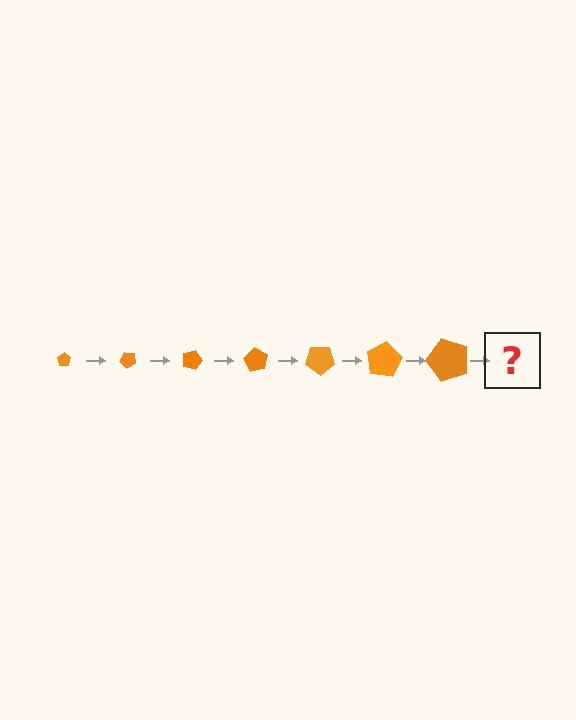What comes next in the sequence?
The next element should be a pentagon, larger than the previous one and rotated 315 degrees from the start.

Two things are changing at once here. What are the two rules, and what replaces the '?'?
The two rules are that the pentagon grows larger each step and it rotates 45 degrees each step. The '?' should be a pentagon, larger than the previous one and rotated 315 degrees from the start.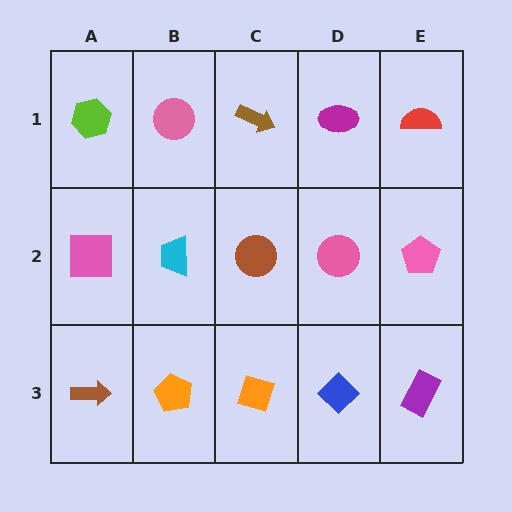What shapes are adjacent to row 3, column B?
A cyan trapezoid (row 2, column B), a brown arrow (row 3, column A), an orange diamond (row 3, column C).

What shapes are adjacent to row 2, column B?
A pink circle (row 1, column B), an orange pentagon (row 3, column B), a pink square (row 2, column A), a brown circle (row 2, column C).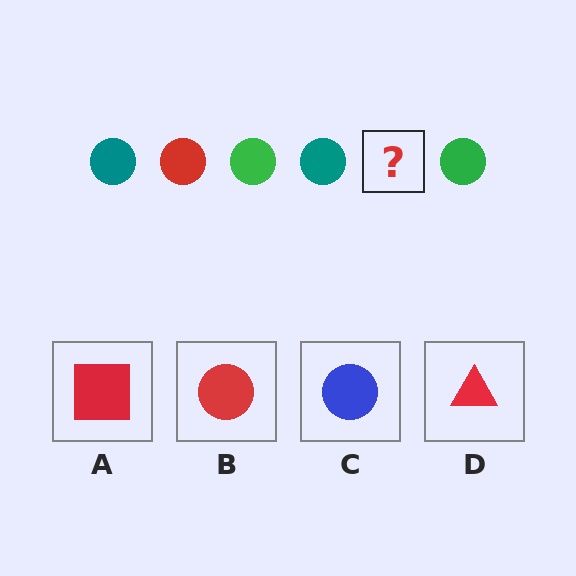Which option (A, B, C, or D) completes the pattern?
B.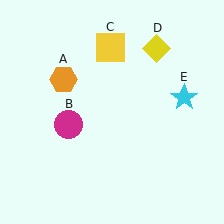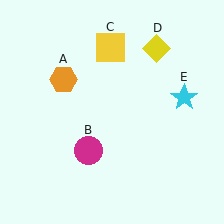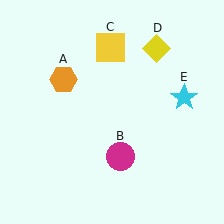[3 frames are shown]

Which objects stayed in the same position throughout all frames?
Orange hexagon (object A) and yellow square (object C) and yellow diamond (object D) and cyan star (object E) remained stationary.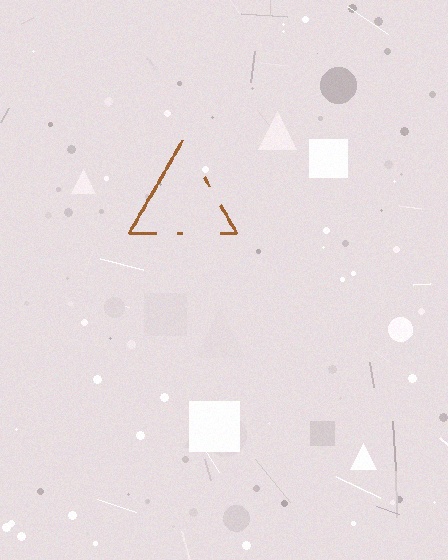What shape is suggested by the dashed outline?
The dashed outline suggests a triangle.